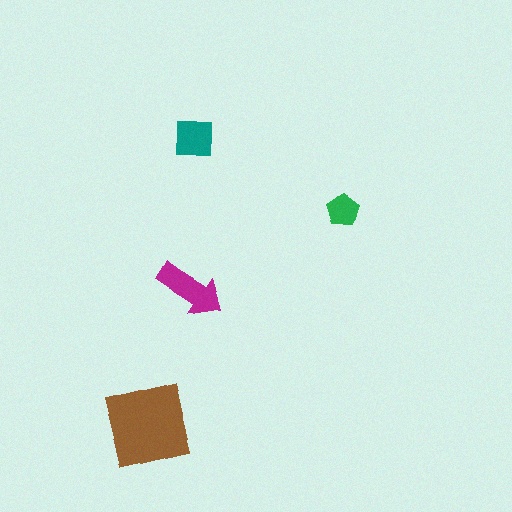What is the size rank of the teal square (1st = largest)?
3rd.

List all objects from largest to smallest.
The brown square, the magenta arrow, the teal square, the green pentagon.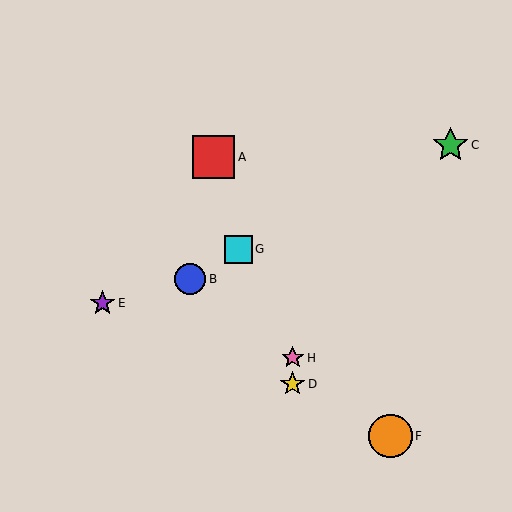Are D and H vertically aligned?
Yes, both are at x≈293.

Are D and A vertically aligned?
No, D is at x≈293 and A is at x≈214.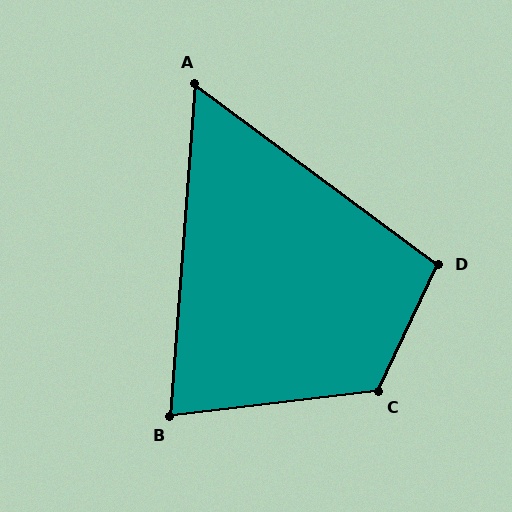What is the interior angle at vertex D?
Approximately 101 degrees (obtuse).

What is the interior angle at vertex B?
Approximately 79 degrees (acute).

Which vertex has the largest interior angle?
C, at approximately 122 degrees.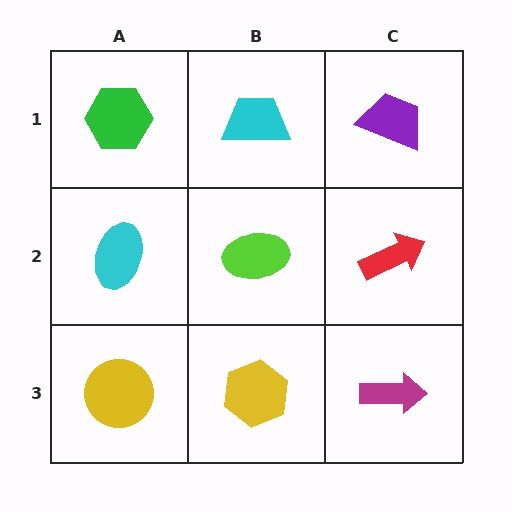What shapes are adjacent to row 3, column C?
A red arrow (row 2, column C), a yellow hexagon (row 3, column B).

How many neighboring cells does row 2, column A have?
3.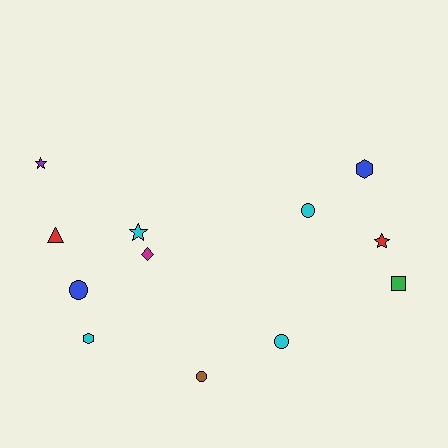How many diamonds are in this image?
There is 1 diamond.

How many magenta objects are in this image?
There is 1 magenta object.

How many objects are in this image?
There are 12 objects.